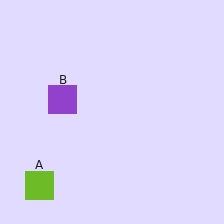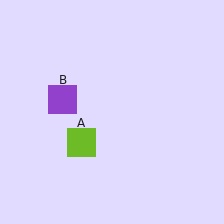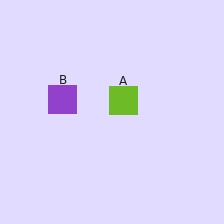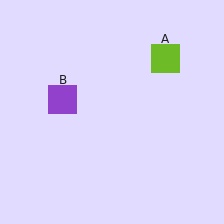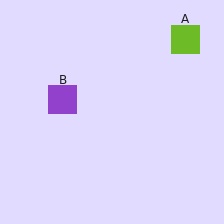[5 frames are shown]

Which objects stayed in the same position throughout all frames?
Purple square (object B) remained stationary.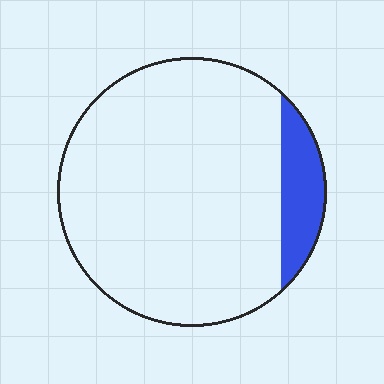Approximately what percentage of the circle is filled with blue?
Approximately 10%.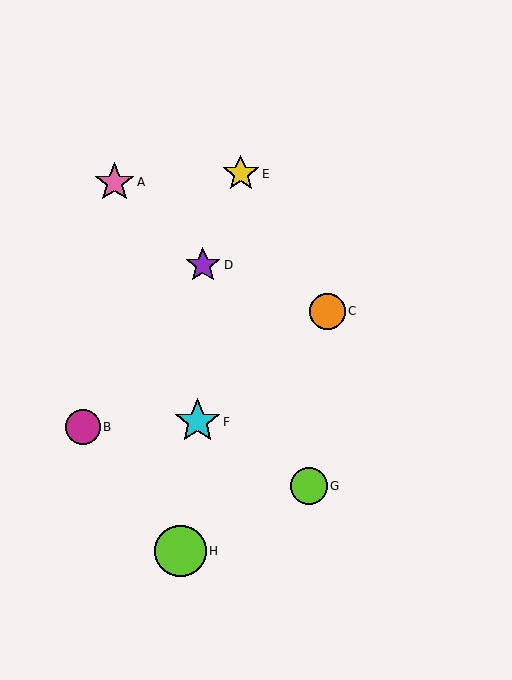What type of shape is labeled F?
Shape F is a cyan star.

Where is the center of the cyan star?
The center of the cyan star is at (198, 422).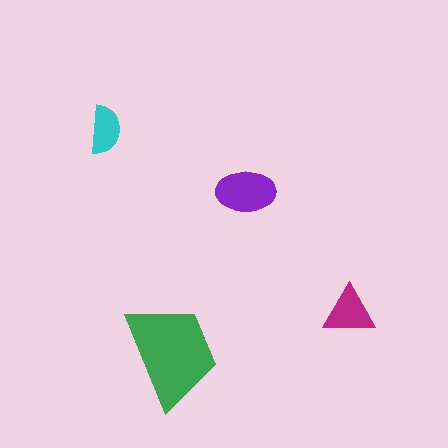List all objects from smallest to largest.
The cyan semicircle, the magenta triangle, the purple ellipse, the green trapezoid.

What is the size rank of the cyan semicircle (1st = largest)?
4th.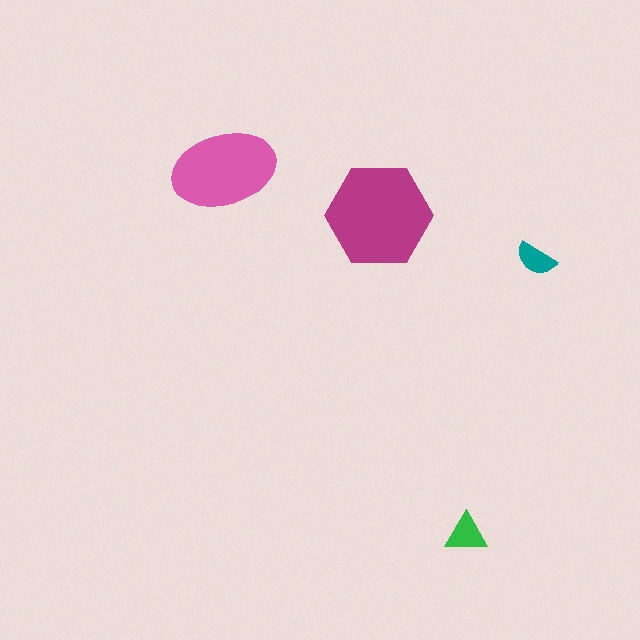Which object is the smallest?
The teal semicircle.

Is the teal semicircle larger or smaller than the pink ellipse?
Smaller.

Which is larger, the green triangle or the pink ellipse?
The pink ellipse.